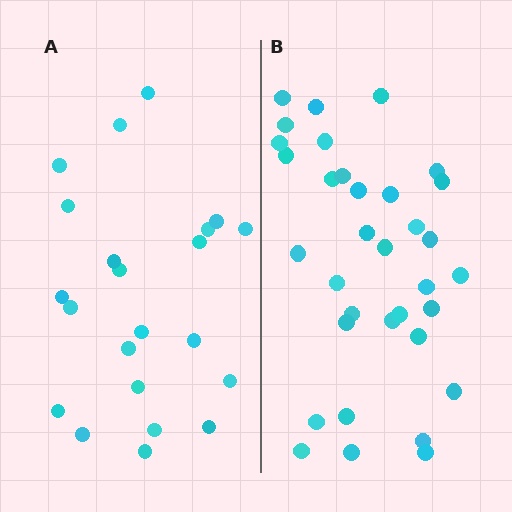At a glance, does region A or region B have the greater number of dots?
Region B (the right region) has more dots.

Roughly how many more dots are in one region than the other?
Region B has roughly 12 or so more dots than region A.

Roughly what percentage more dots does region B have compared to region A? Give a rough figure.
About 55% more.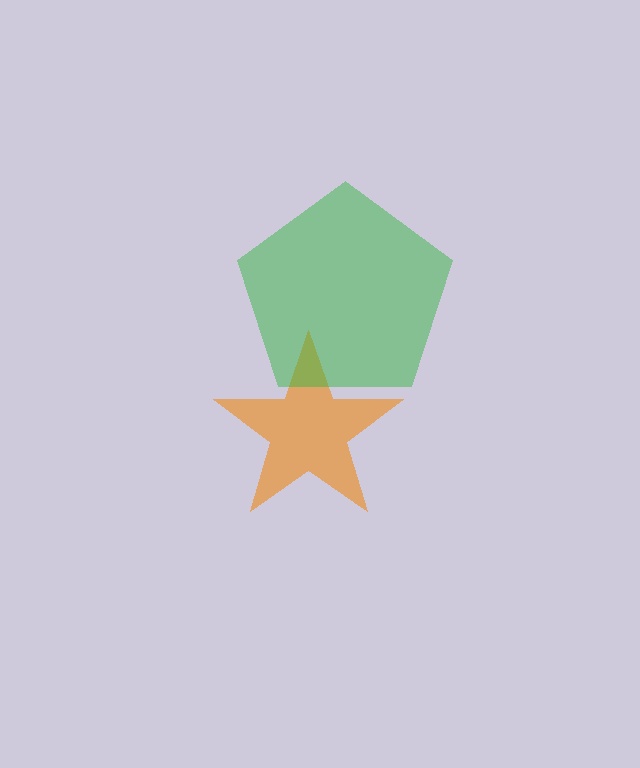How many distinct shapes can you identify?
There are 2 distinct shapes: an orange star, a green pentagon.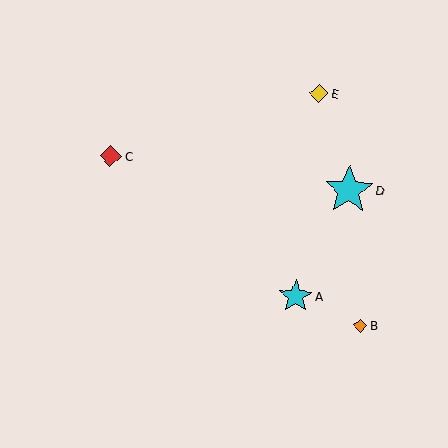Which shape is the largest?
The cyan star (labeled D) is the largest.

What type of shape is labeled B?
Shape B is an orange diamond.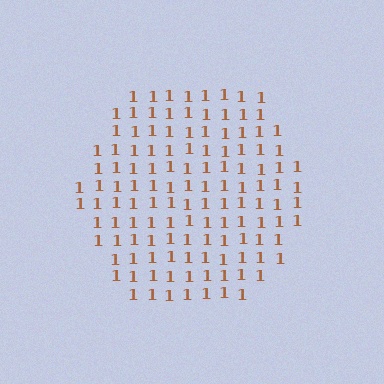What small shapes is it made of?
It is made of small digit 1's.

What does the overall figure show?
The overall figure shows a hexagon.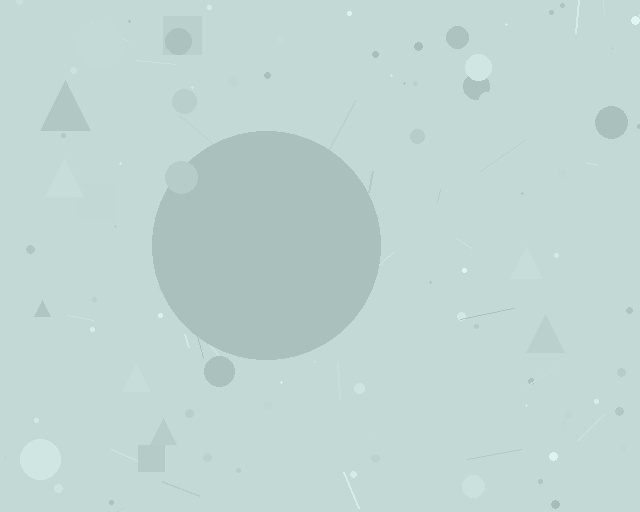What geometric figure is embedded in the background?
A circle is embedded in the background.